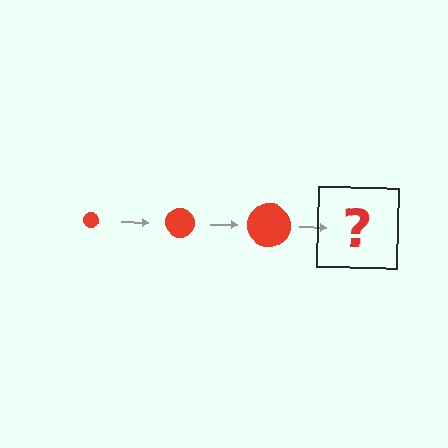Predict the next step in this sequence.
The next step is a red circle, larger than the previous one.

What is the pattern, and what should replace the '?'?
The pattern is that the circle gets progressively larger each step. The '?' should be a red circle, larger than the previous one.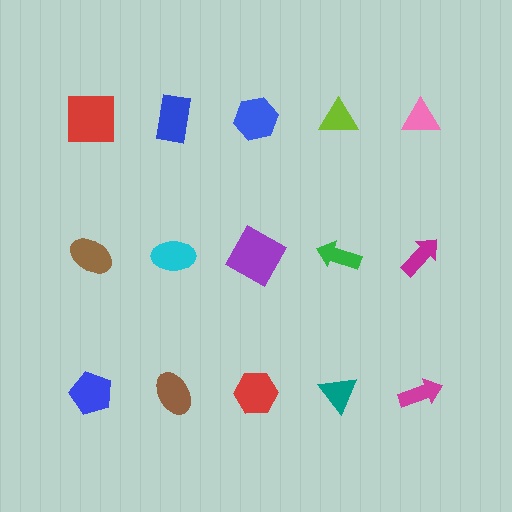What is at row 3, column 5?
A magenta arrow.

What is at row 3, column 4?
A teal triangle.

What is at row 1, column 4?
A lime triangle.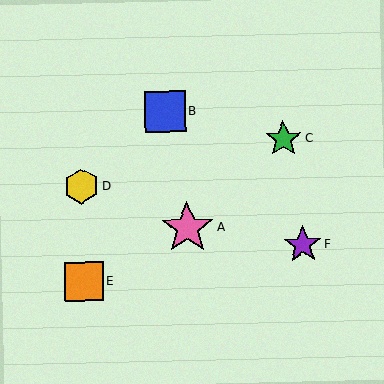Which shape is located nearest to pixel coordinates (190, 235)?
The pink star (labeled A) at (187, 228) is nearest to that location.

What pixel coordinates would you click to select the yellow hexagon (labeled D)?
Click at (81, 186) to select the yellow hexagon D.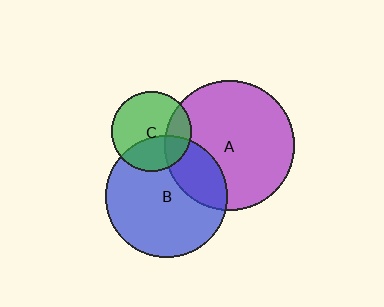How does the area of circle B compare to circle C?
Approximately 2.3 times.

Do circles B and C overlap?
Yes.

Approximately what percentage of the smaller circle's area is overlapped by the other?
Approximately 35%.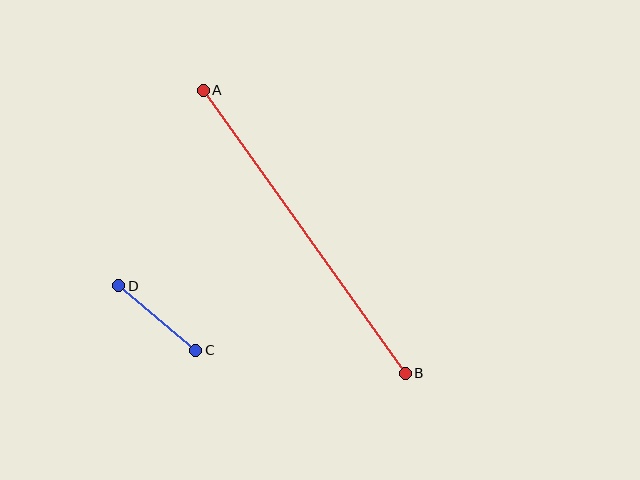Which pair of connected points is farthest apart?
Points A and B are farthest apart.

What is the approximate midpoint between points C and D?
The midpoint is at approximately (157, 318) pixels.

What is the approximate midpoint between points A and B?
The midpoint is at approximately (304, 232) pixels.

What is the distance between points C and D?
The distance is approximately 100 pixels.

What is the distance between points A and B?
The distance is approximately 348 pixels.